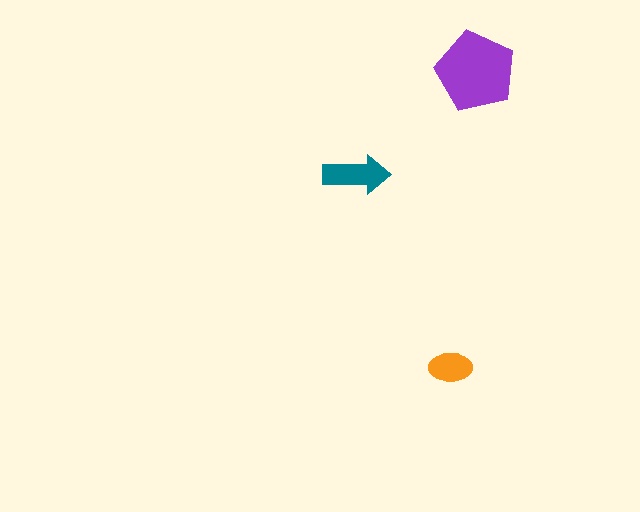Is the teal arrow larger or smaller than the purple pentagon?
Smaller.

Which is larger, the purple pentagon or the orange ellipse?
The purple pentagon.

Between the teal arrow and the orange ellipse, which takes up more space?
The teal arrow.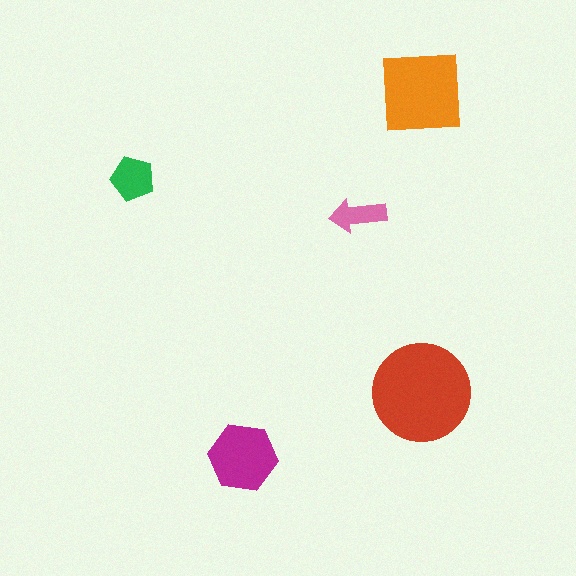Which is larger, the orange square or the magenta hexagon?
The orange square.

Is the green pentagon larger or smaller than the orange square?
Smaller.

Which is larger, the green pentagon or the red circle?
The red circle.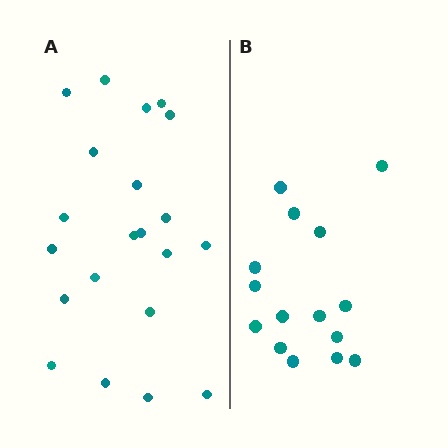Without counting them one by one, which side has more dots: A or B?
Region A (the left region) has more dots.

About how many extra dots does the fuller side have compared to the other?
Region A has about 6 more dots than region B.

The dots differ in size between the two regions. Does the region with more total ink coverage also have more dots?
No. Region B has more total ink coverage because its dots are larger, but region A actually contains more individual dots. Total area can be misleading — the number of items is what matters here.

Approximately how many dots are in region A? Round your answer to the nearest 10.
About 20 dots. (The exact count is 21, which rounds to 20.)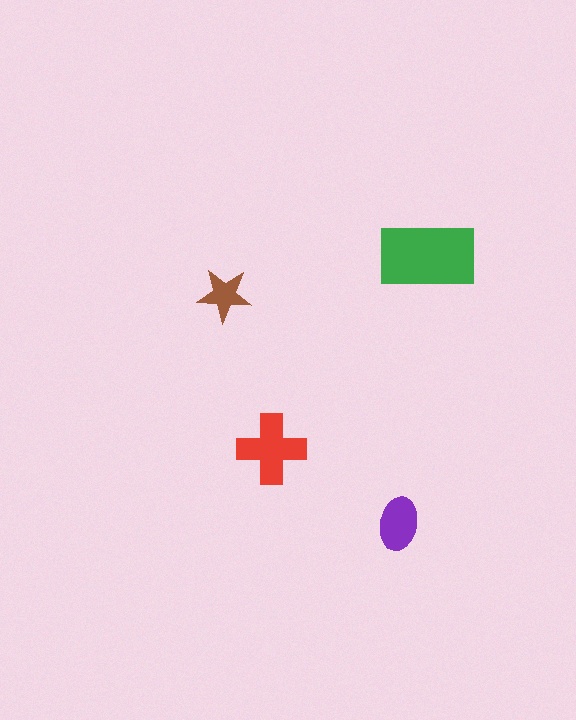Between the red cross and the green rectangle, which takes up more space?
The green rectangle.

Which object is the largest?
The green rectangle.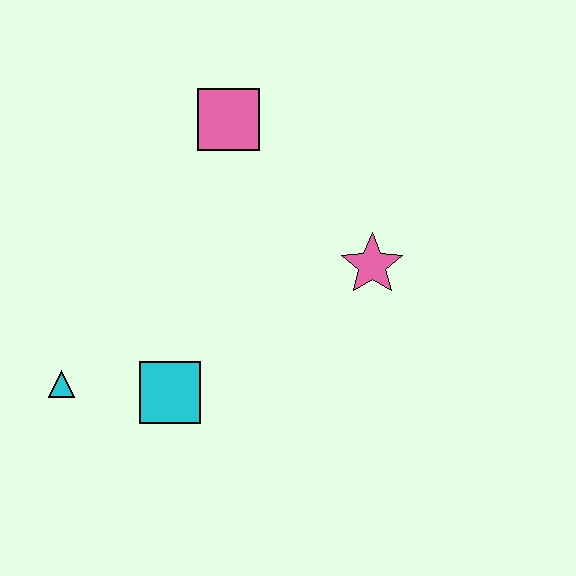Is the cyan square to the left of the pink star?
Yes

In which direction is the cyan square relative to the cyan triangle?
The cyan square is to the right of the cyan triangle.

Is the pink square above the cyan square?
Yes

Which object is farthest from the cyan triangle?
The pink star is farthest from the cyan triangle.